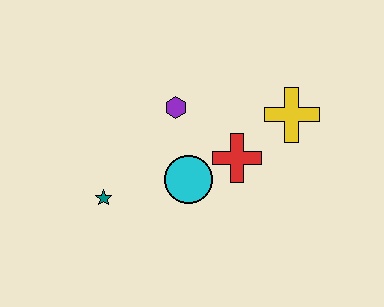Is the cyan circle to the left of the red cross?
Yes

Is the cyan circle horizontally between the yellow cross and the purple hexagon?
Yes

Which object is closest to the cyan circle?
The red cross is closest to the cyan circle.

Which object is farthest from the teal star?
The yellow cross is farthest from the teal star.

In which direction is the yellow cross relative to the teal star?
The yellow cross is to the right of the teal star.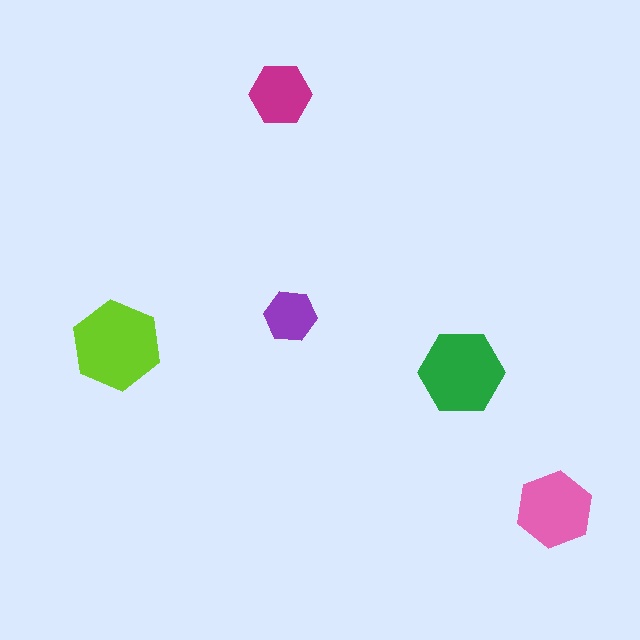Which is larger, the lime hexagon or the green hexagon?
The lime one.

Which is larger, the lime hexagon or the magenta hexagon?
The lime one.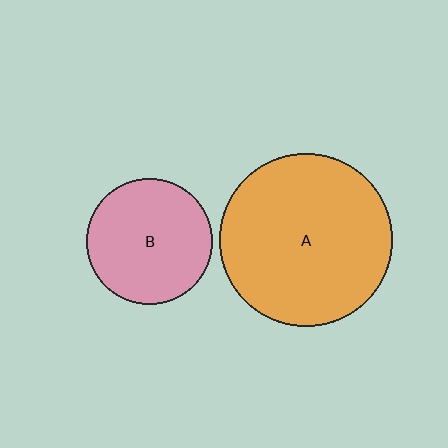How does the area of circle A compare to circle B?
Approximately 1.9 times.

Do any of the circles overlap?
No, none of the circles overlap.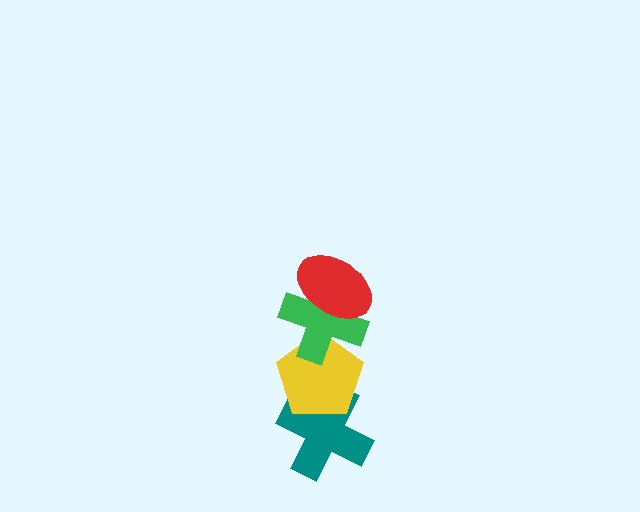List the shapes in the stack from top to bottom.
From top to bottom: the red ellipse, the green cross, the yellow pentagon, the teal cross.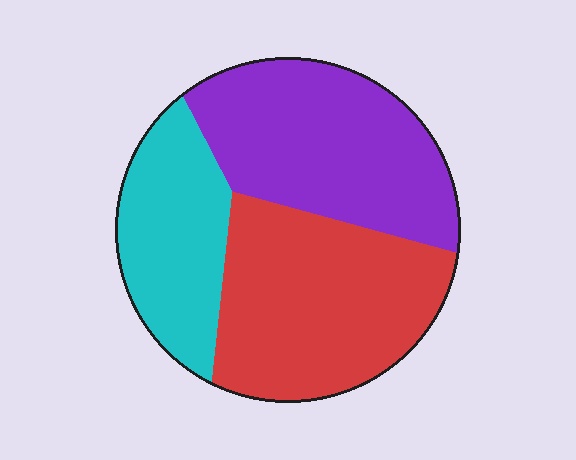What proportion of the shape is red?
Red takes up between a quarter and a half of the shape.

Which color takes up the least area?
Cyan, at roughly 25%.